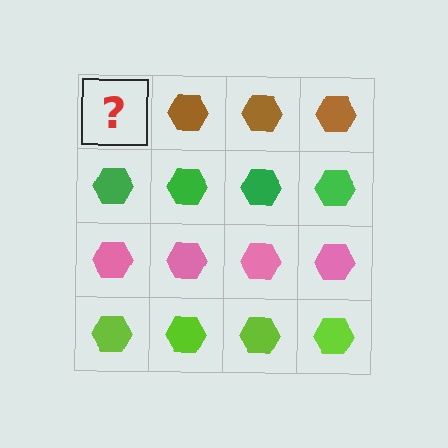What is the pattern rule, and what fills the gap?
The rule is that each row has a consistent color. The gap should be filled with a brown hexagon.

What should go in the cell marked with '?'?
The missing cell should contain a brown hexagon.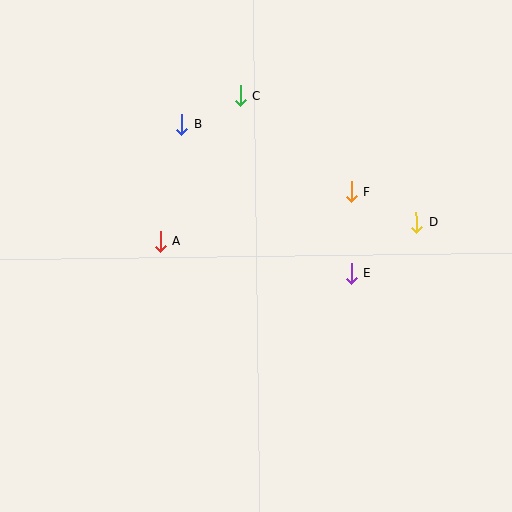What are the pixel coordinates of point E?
Point E is at (351, 273).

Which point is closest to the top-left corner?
Point B is closest to the top-left corner.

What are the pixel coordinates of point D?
Point D is at (416, 222).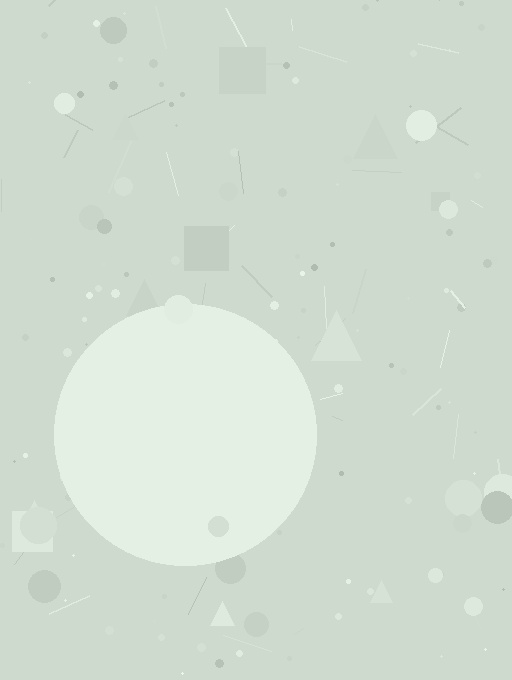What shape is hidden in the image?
A circle is hidden in the image.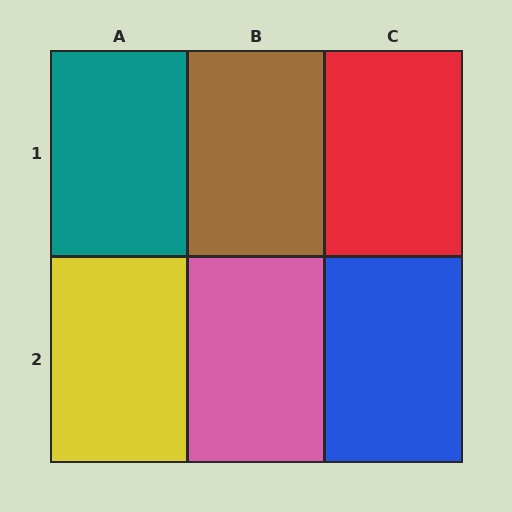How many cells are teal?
1 cell is teal.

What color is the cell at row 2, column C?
Blue.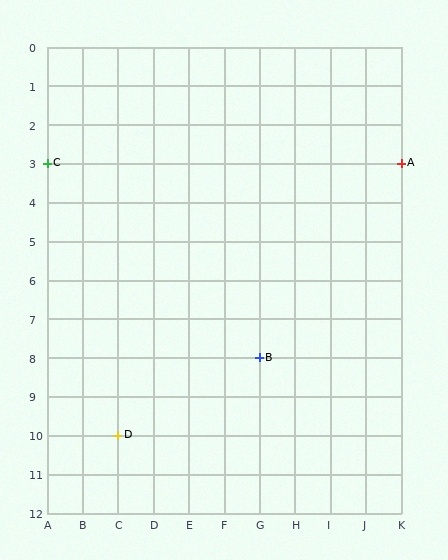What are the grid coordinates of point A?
Point A is at grid coordinates (K, 3).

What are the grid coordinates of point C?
Point C is at grid coordinates (A, 3).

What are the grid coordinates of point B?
Point B is at grid coordinates (G, 8).